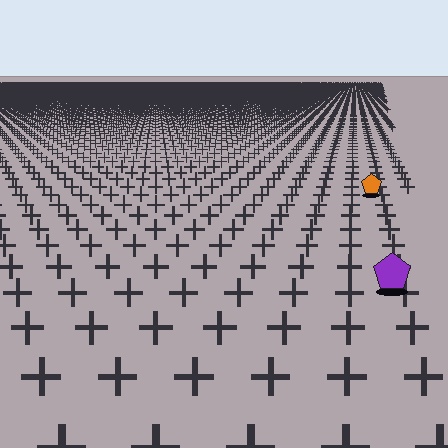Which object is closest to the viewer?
The purple pentagon is closest. The texture marks near it are larger and more spread out.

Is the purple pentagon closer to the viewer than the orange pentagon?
Yes. The purple pentagon is closer — you can tell from the texture gradient: the ground texture is coarser near it.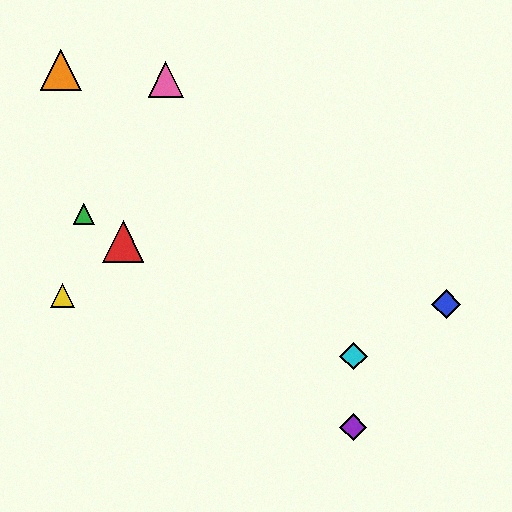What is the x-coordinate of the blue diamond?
The blue diamond is at x≈446.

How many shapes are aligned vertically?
2 shapes (the purple diamond, the cyan diamond) are aligned vertically.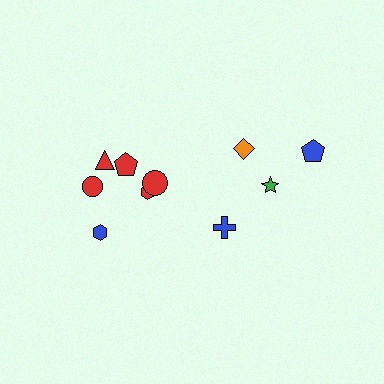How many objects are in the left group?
There are 6 objects.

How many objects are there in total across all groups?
There are 10 objects.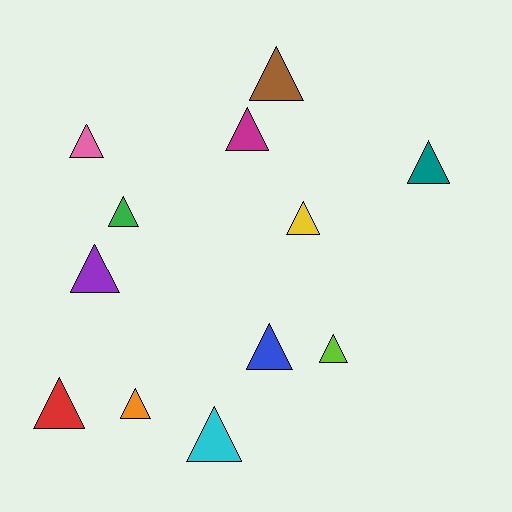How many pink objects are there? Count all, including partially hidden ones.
There is 1 pink object.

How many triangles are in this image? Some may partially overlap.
There are 12 triangles.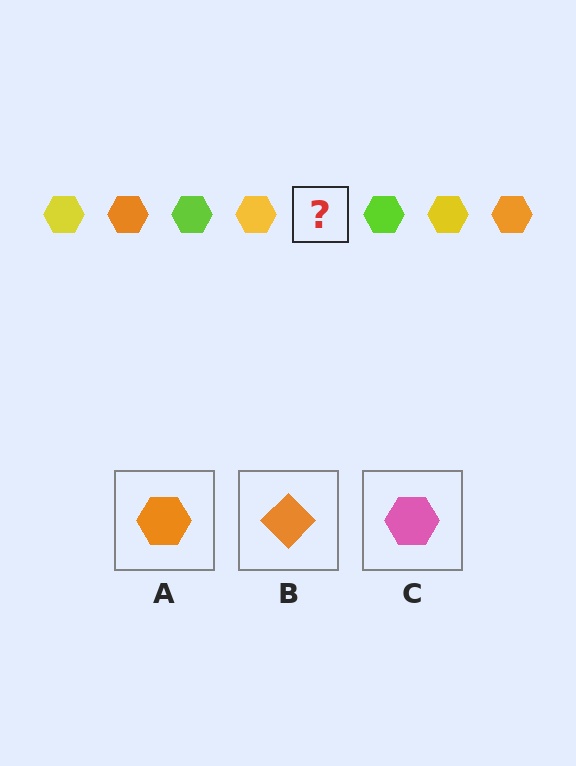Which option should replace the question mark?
Option A.